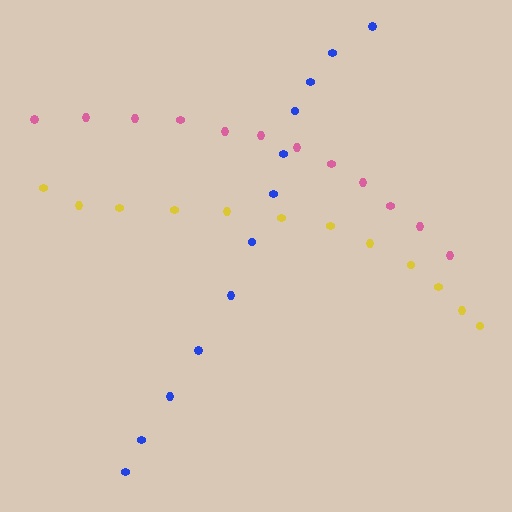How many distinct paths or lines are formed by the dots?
There are 3 distinct paths.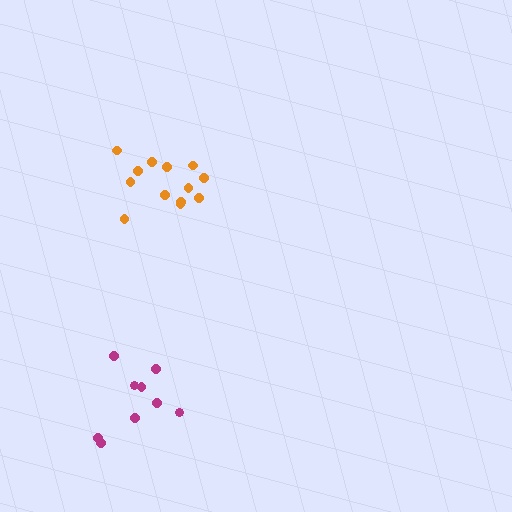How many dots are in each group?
Group 1: 9 dots, Group 2: 13 dots (22 total).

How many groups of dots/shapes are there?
There are 2 groups.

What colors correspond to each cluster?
The clusters are colored: magenta, orange.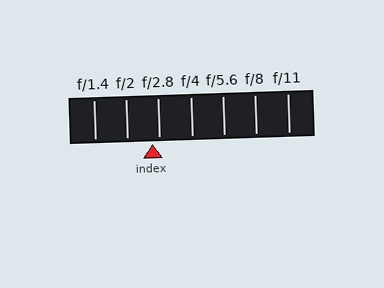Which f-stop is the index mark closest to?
The index mark is closest to f/2.8.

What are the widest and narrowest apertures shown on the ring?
The widest aperture shown is f/1.4 and the narrowest is f/11.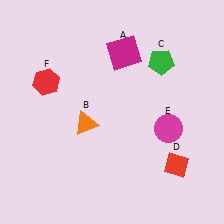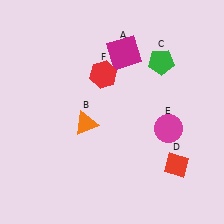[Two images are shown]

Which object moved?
The red hexagon (F) moved right.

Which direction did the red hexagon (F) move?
The red hexagon (F) moved right.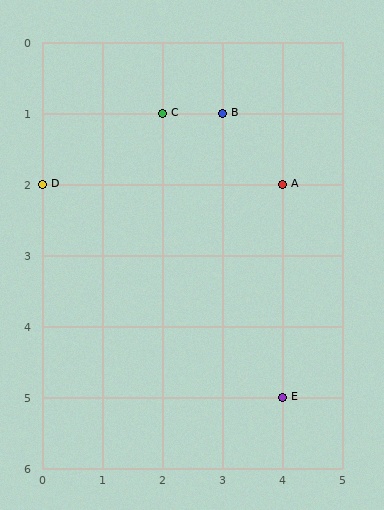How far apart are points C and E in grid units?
Points C and E are 2 columns and 4 rows apart (about 4.5 grid units diagonally).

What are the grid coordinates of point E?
Point E is at grid coordinates (4, 5).